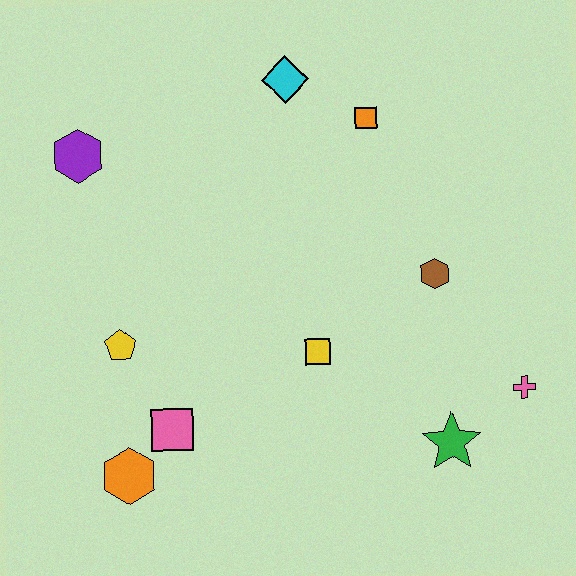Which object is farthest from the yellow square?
The purple hexagon is farthest from the yellow square.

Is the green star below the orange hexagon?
No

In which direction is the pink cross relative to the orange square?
The pink cross is below the orange square.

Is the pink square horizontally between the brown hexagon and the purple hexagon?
Yes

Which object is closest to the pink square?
The orange hexagon is closest to the pink square.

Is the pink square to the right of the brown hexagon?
No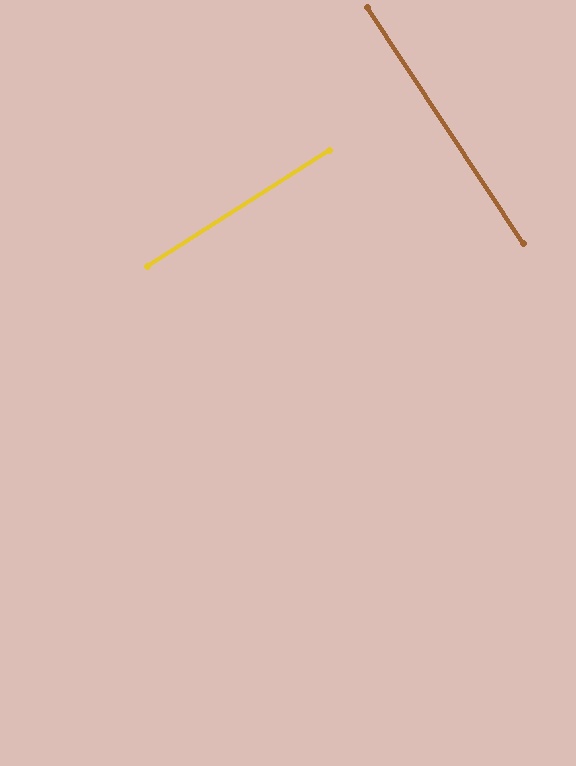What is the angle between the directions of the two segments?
Approximately 89 degrees.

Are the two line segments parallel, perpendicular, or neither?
Perpendicular — they meet at approximately 89°.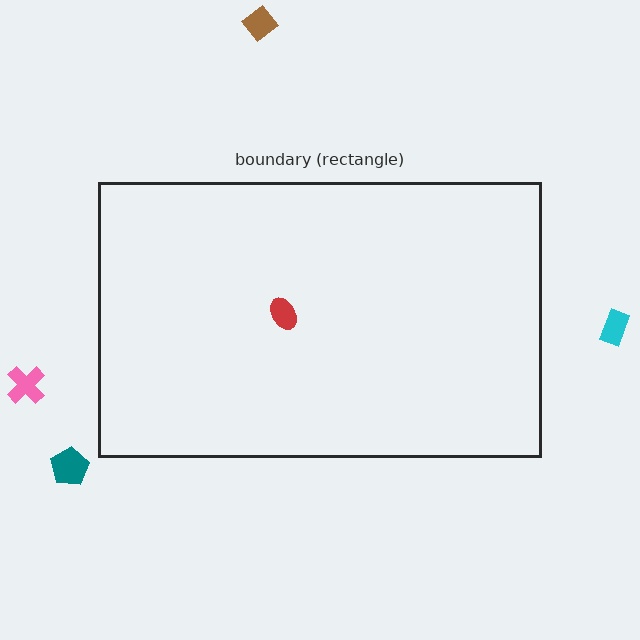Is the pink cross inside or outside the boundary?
Outside.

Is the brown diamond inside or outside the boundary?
Outside.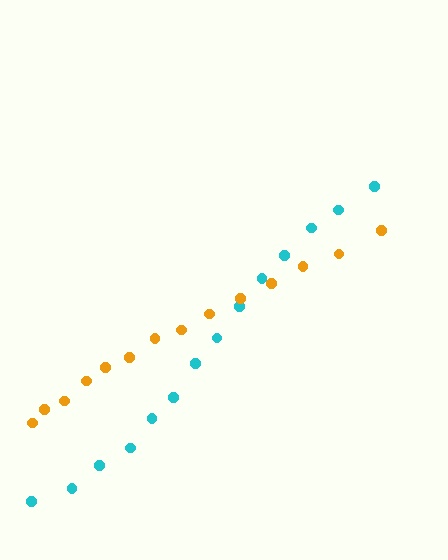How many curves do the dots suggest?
There are 2 distinct paths.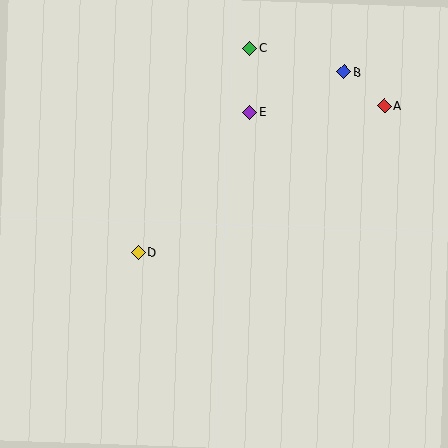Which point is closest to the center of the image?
Point D at (138, 252) is closest to the center.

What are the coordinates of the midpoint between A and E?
The midpoint between A and E is at (317, 109).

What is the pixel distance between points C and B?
The distance between C and B is 97 pixels.